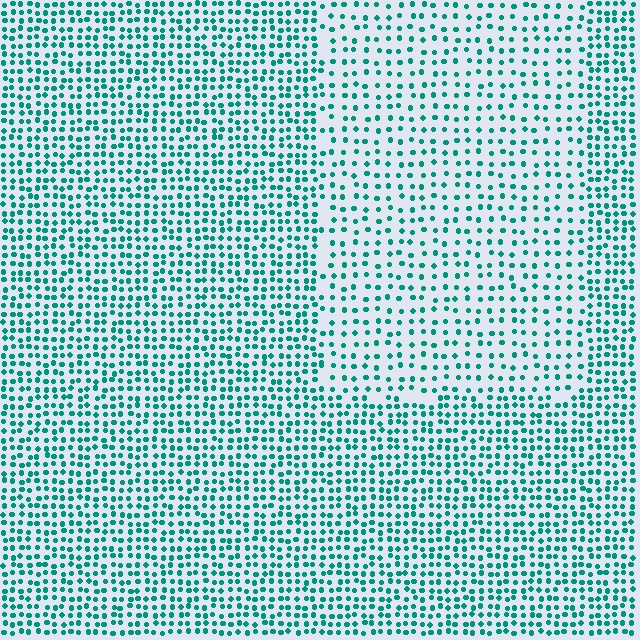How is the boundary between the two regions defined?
The boundary is defined by a change in element density (approximately 1.8x ratio). All elements are the same color, size, and shape.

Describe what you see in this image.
The image contains small teal elements arranged at two different densities. A rectangle-shaped region is visible where the elements are less densely packed than the surrounding area.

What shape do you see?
I see a rectangle.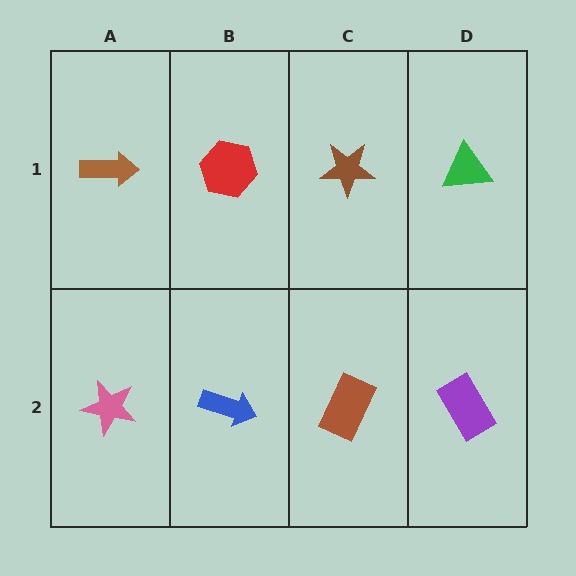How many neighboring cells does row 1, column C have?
3.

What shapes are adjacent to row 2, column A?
A brown arrow (row 1, column A), a blue arrow (row 2, column B).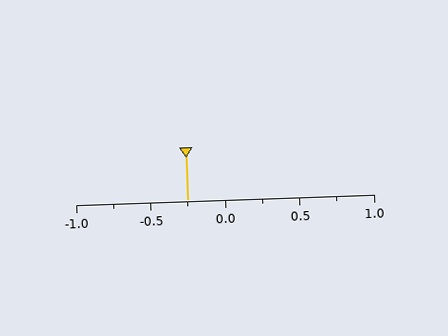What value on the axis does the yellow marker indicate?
The marker indicates approximately -0.25.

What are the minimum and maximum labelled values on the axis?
The axis runs from -1.0 to 1.0.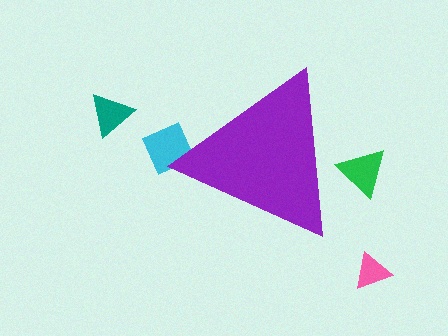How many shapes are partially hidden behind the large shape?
2 shapes are partially hidden.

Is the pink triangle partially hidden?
No, the pink triangle is fully visible.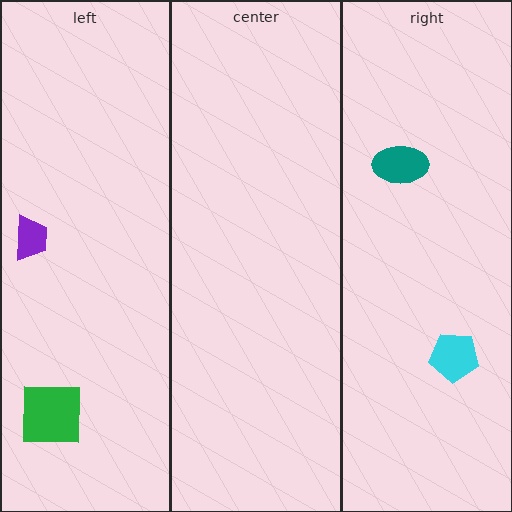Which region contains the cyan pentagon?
The right region.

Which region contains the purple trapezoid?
The left region.